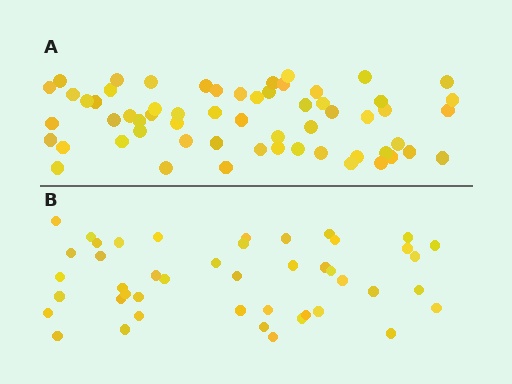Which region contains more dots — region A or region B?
Region A (the top region) has more dots.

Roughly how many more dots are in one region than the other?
Region A has approximately 15 more dots than region B.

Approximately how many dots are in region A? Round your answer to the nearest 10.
About 60 dots.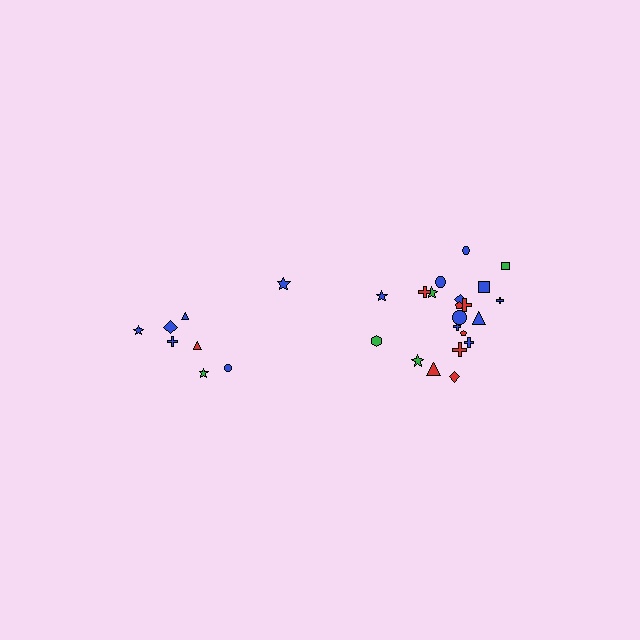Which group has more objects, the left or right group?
The right group.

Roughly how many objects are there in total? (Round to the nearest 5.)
Roughly 30 objects in total.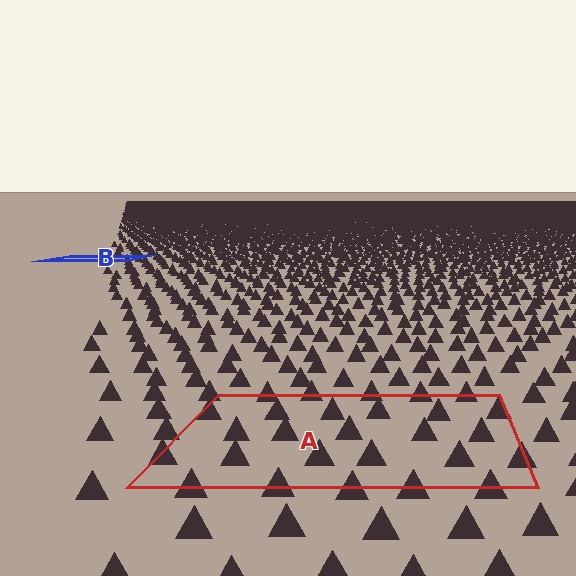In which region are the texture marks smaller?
The texture marks are smaller in region B, because it is farther away.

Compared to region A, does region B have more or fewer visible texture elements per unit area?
Region B has more texture elements per unit area — they are packed more densely because it is farther away.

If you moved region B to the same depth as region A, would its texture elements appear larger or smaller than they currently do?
They would appear larger. At a closer depth, the same texture elements are projected at a bigger on-screen size.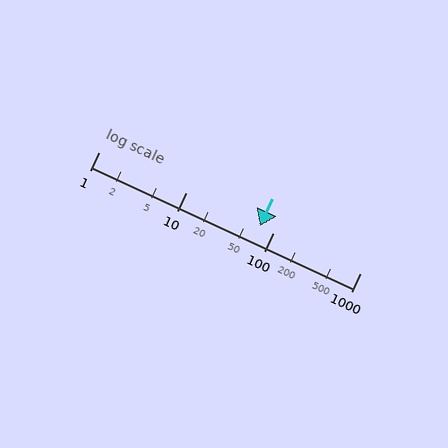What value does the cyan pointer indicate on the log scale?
The pointer indicates approximately 70.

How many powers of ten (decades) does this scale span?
The scale spans 3 decades, from 1 to 1000.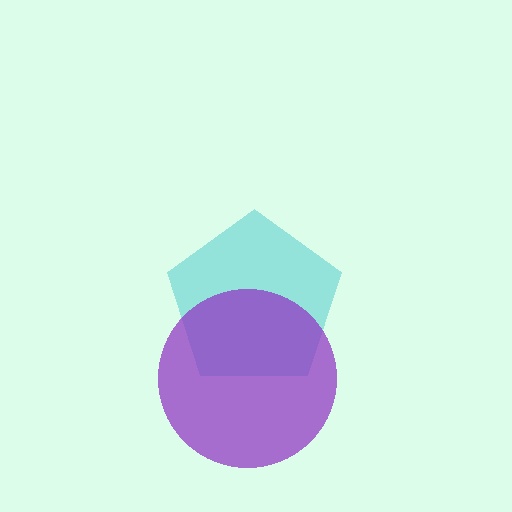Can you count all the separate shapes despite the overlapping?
Yes, there are 2 separate shapes.